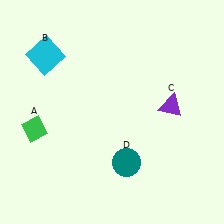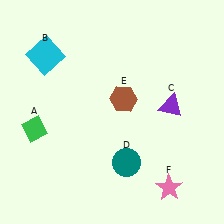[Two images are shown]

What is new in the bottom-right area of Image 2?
A pink star (F) was added in the bottom-right area of Image 2.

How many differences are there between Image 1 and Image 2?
There are 2 differences between the two images.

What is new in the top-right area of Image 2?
A brown hexagon (E) was added in the top-right area of Image 2.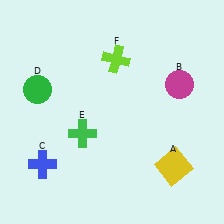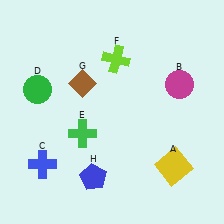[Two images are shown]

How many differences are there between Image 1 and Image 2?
There are 2 differences between the two images.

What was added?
A brown diamond (G), a blue pentagon (H) were added in Image 2.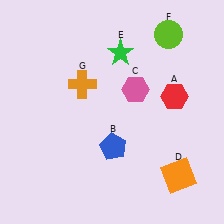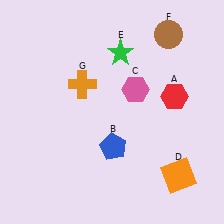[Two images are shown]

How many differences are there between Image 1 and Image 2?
There is 1 difference between the two images.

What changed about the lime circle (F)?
In Image 1, F is lime. In Image 2, it changed to brown.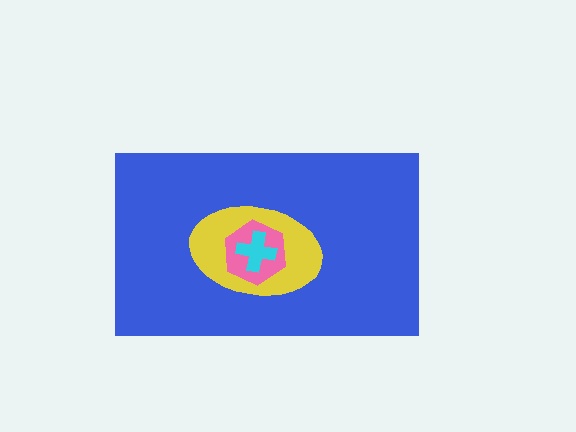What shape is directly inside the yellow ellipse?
The pink hexagon.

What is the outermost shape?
The blue rectangle.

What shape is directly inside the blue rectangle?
The yellow ellipse.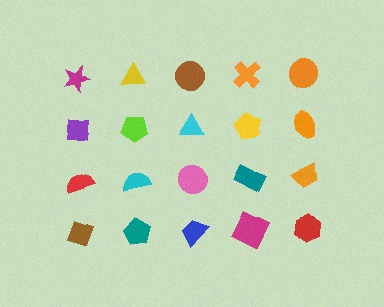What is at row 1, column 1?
A magenta star.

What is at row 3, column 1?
A red semicircle.